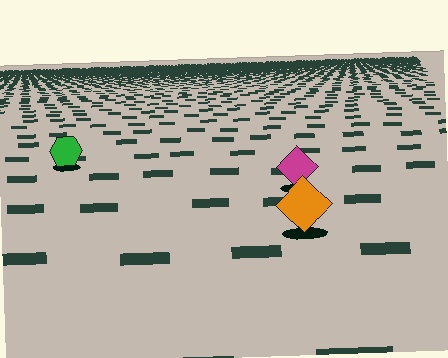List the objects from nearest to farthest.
From nearest to farthest: the orange diamond, the magenta diamond, the green hexagon.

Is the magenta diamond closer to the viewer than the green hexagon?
Yes. The magenta diamond is closer — you can tell from the texture gradient: the ground texture is coarser near it.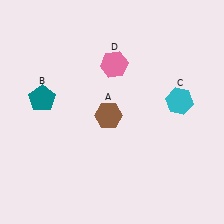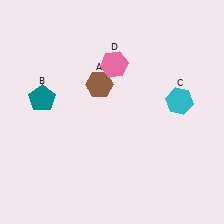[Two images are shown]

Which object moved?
The brown hexagon (A) moved up.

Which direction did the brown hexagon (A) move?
The brown hexagon (A) moved up.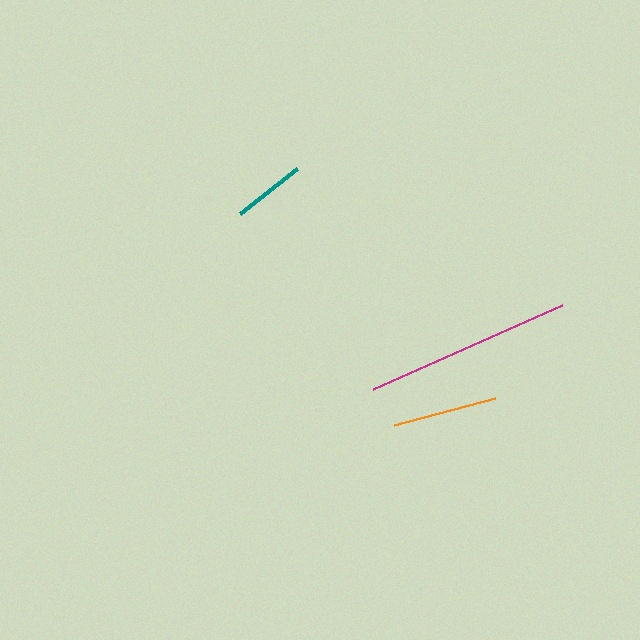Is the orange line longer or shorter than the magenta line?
The magenta line is longer than the orange line.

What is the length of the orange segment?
The orange segment is approximately 105 pixels long.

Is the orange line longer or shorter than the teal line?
The orange line is longer than the teal line.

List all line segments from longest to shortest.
From longest to shortest: magenta, orange, teal.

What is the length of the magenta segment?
The magenta segment is approximately 207 pixels long.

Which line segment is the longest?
The magenta line is the longest at approximately 207 pixels.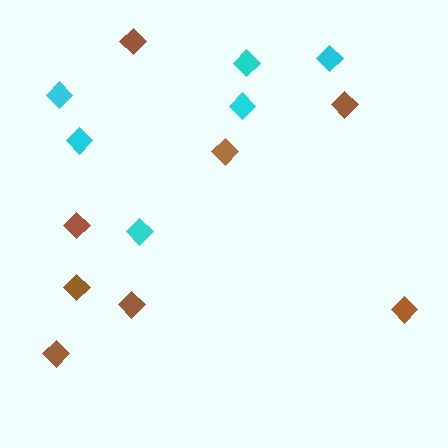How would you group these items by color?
There are 2 groups: one group of cyan diamonds (6) and one group of brown diamonds (8).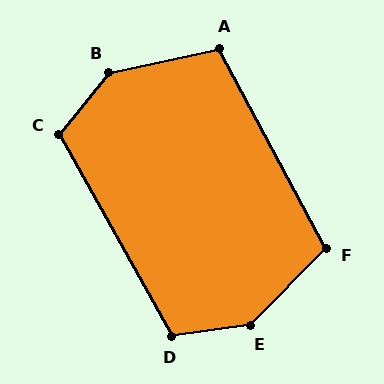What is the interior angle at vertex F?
Approximately 107 degrees (obtuse).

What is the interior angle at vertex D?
Approximately 111 degrees (obtuse).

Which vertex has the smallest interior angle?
A, at approximately 106 degrees.